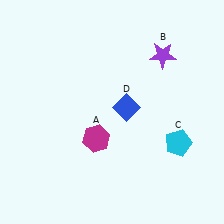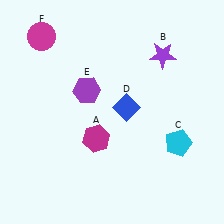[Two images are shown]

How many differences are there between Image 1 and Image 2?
There are 2 differences between the two images.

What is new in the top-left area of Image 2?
A purple hexagon (E) was added in the top-left area of Image 2.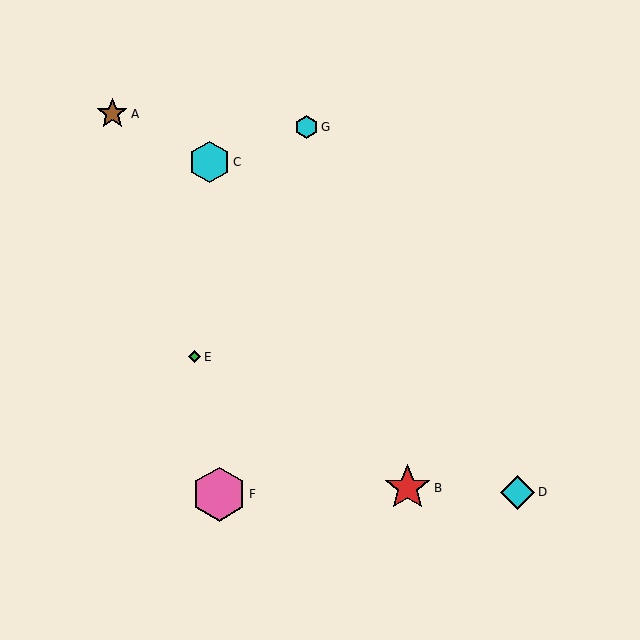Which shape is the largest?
The pink hexagon (labeled F) is the largest.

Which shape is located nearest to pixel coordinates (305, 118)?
The cyan hexagon (labeled G) at (306, 127) is nearest to that location.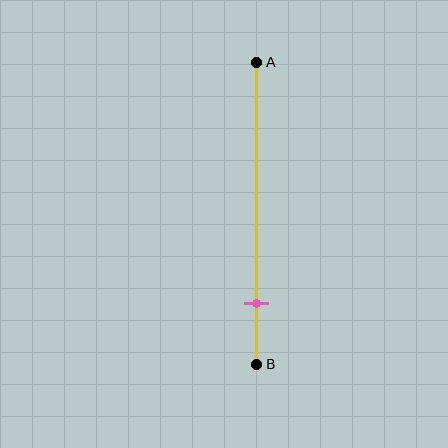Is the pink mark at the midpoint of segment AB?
No, the mark is at about 80% from A, not at the 50% midpoint.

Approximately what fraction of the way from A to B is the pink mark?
The pink mark is approximately 80% of the way from A to B.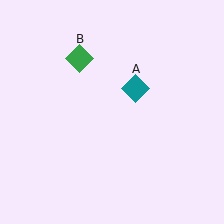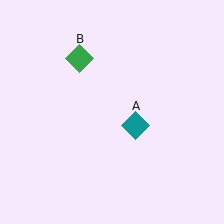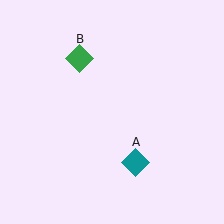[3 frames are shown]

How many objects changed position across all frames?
1 object changed position: teal diamond (object A).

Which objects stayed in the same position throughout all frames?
Green diamond (object B) remained stationary.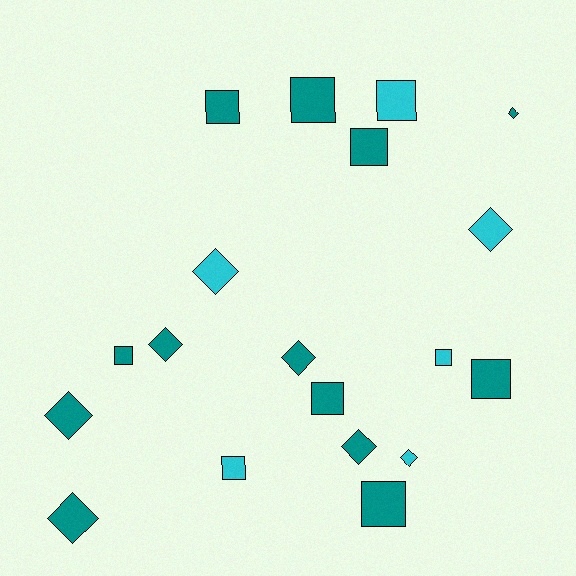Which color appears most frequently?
Teal, with 13 objects.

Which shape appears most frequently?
Square, with 10 objects.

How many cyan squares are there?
There are 3 cyan squares.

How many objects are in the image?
There are 19 objects.